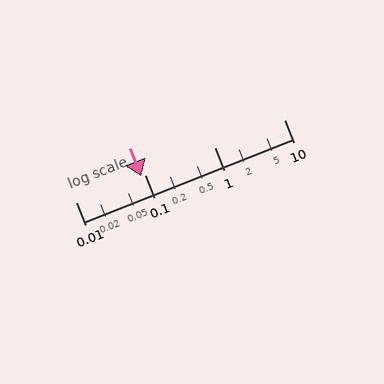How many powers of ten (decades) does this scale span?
The scale spans 3 decades, from 0.01 to 10.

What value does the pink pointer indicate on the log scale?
The pointer indicates approximately 0.089.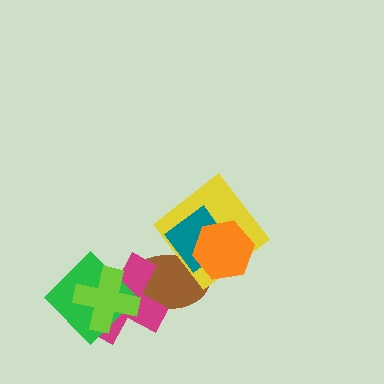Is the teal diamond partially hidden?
Yes, it is partially covered by another shape.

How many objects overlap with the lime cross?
3 objects overlap with the lime cross.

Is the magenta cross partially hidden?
Yes, it is partially covered by another shape.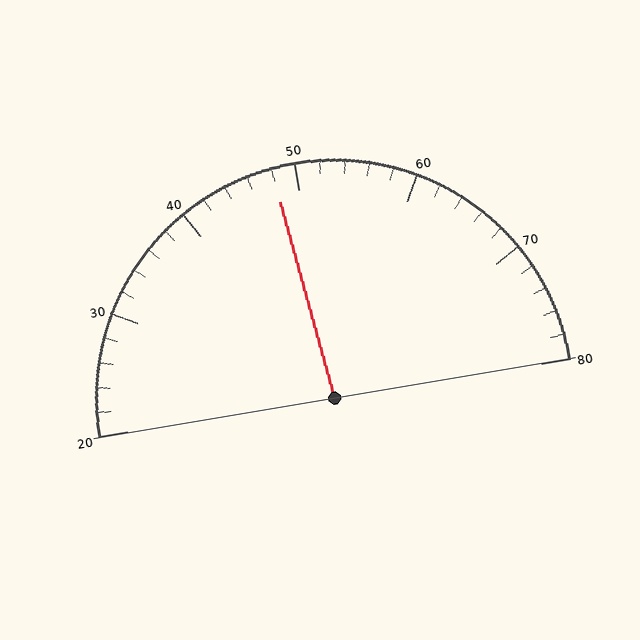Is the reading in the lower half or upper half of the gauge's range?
The reading is in the lower half of the range (20 to 80).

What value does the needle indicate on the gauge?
The needle indicates approximately 48.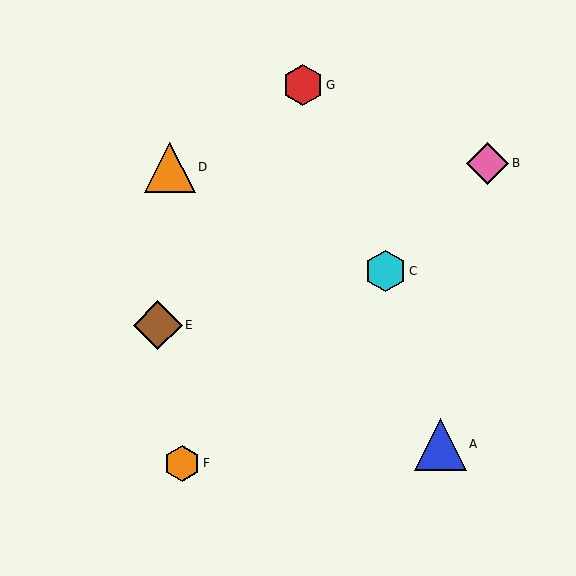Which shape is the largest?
The blue triangle (labeled A) is the largest.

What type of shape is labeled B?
Shape B is a pink diamond.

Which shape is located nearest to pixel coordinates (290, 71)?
The red hexagon (labeled G) at (303, 85) is nearest to that location.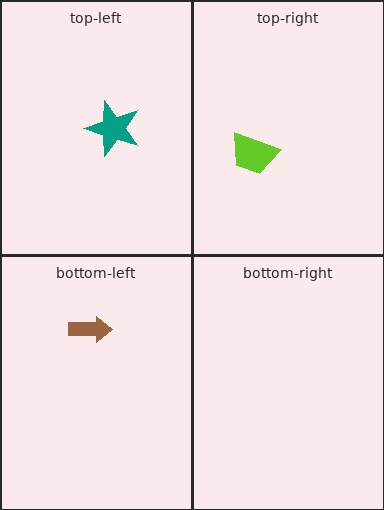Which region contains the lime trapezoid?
The top-right region.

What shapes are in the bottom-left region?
The brown arrow.